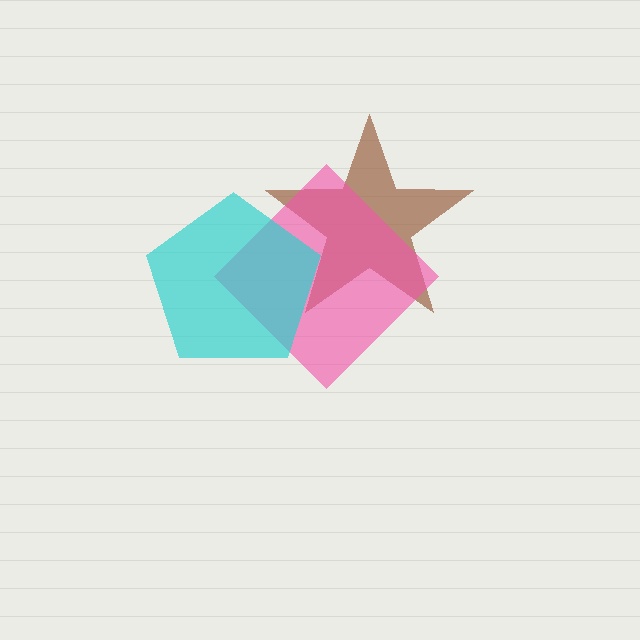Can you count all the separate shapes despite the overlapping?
Yes, there are 3 separate shapes.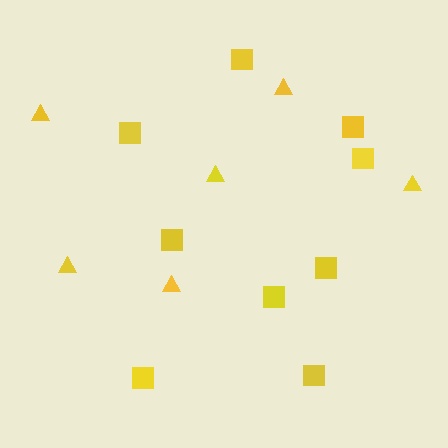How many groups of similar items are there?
There are 2 groups: one group of triangles (6) and one group of squares (9).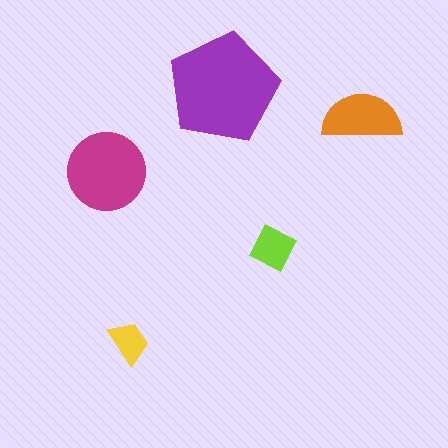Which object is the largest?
The purple pentagon.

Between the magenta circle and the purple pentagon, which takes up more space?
The purple pentagon.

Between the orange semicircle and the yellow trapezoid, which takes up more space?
The orange semicircle.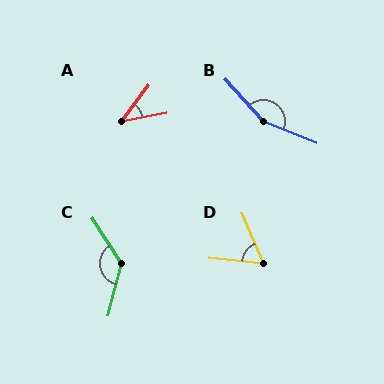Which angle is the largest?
B, at approximately 154 degrees.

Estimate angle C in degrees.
Approximately 133 degrees.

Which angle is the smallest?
A, at approximately 42 degrees.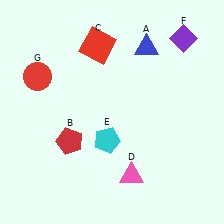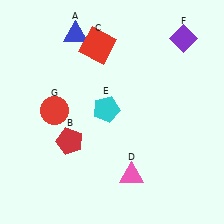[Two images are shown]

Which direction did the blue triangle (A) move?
The blue triangle (A) moved left.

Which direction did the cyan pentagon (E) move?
The cyan pentagon (E) moved up.